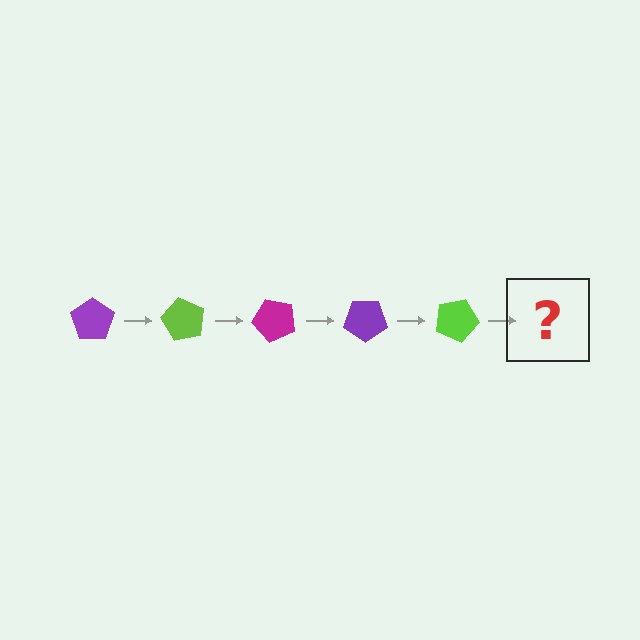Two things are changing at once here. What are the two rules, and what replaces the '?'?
The two rules are that it rotates 60 degrees each step and the color cycles through purple, lime, and magenta. The '?' should be a magenta pentagon, rotated 300 degrees from the start.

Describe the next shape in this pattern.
It should be a magenta pentagon, rotated 300 degrees from the start.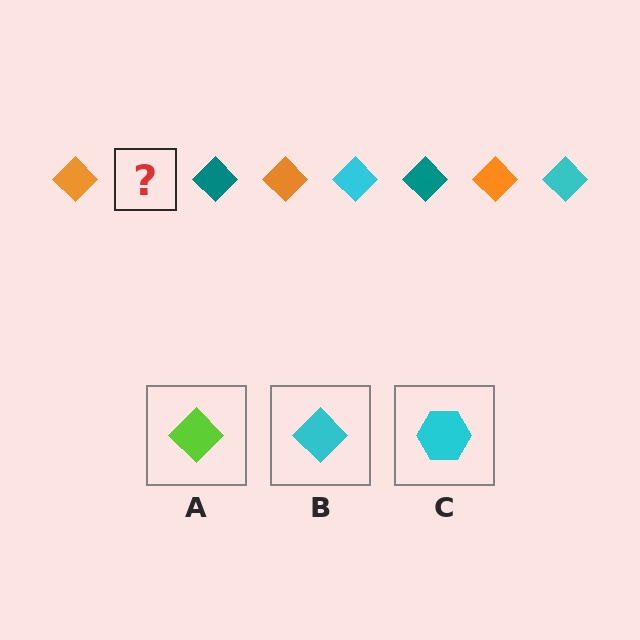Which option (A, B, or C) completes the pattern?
B.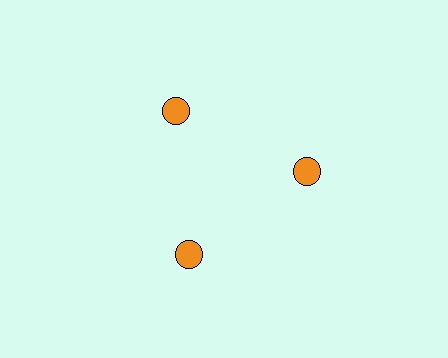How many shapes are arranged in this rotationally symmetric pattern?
There are 3 shapes, arranged in 3 groups of 1.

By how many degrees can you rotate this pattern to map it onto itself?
The pattern maps onto itself every 120 degrees of rotation.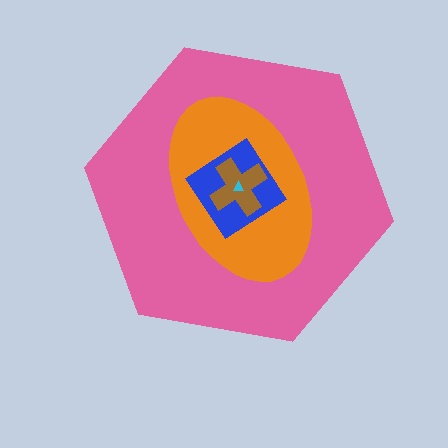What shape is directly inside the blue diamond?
The brown cross.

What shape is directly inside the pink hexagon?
The orange ellipse.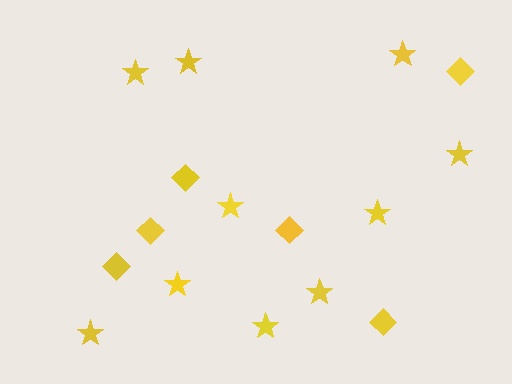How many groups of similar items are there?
There are 2 groups: one group of diamonds (6) and one group of stars (10).